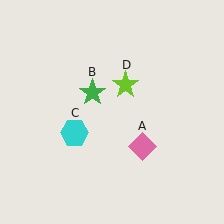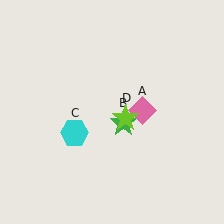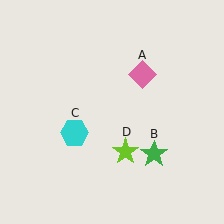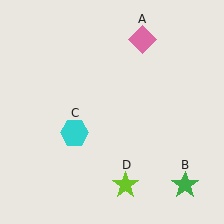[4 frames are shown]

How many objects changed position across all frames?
3 objects changed position: pink diamond (object A), green star (object B), lime star (object D).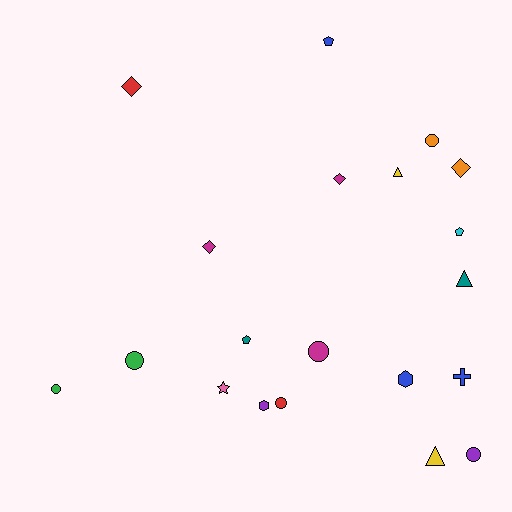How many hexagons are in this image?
There are 2 hexagons.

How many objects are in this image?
There are 20 objects.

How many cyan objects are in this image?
There is 1 cyan object.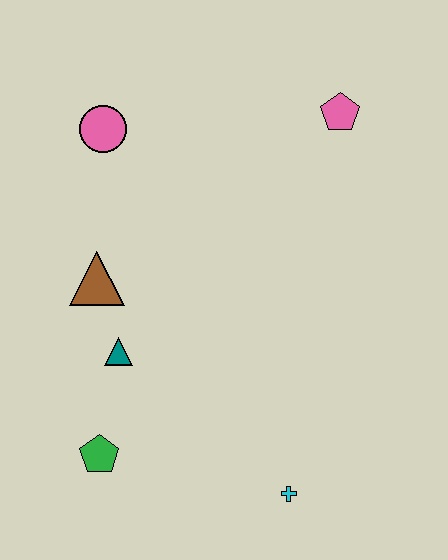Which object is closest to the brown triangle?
The teal triangle is closest to the brown triangle.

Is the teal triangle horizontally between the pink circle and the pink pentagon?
Yes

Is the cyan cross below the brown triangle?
Yes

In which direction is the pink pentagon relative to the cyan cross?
The pink pentagon is above the cyan cross.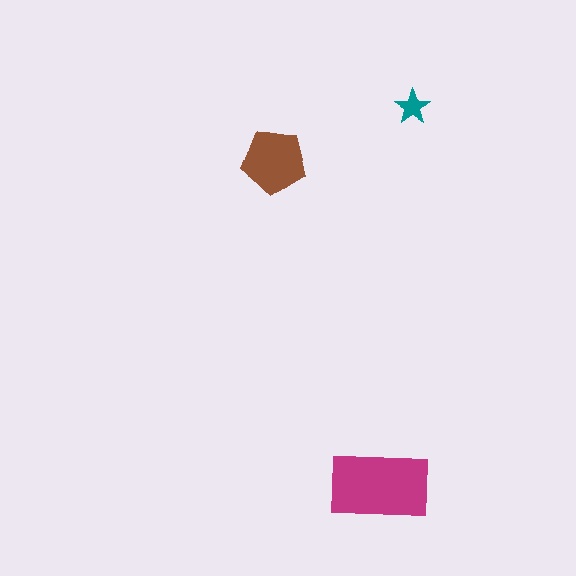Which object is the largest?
The magenta rectangle.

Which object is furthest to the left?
The brown pentagon is leftmost.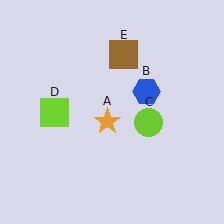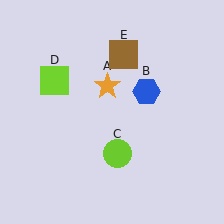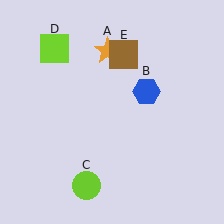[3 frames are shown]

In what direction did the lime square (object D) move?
The lime square (object D) moved up.